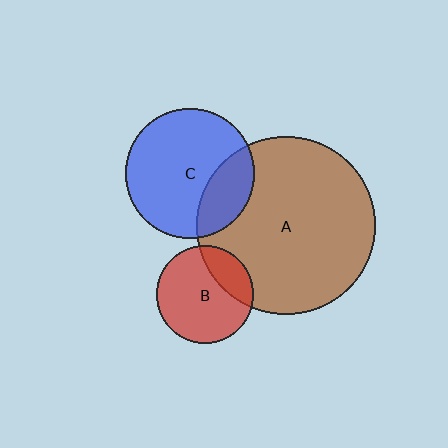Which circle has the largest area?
Circle A (brown).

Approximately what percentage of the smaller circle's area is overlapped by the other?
Approximately 25%.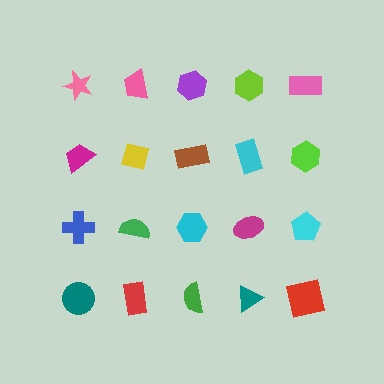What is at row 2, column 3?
A brown rectangle.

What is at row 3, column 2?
A green semicircle.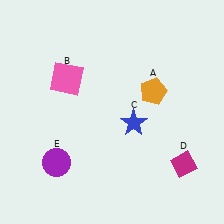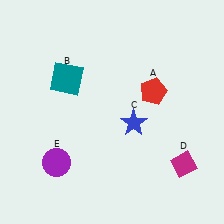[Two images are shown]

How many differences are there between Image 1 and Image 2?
There are 2 differences between the two images.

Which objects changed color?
A changed from orange to red. B changed from pink to teal.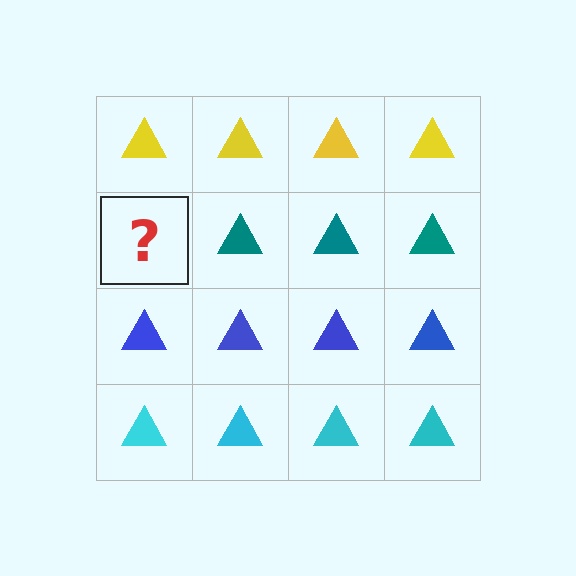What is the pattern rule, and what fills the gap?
The rule is that each row has a consistent color. The gap should be filled with a teal triangle.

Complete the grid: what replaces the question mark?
The question mark should be replaced with a teal triangle.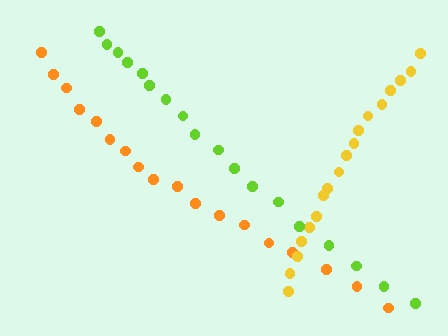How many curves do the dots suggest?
There are 3 distinct paths.